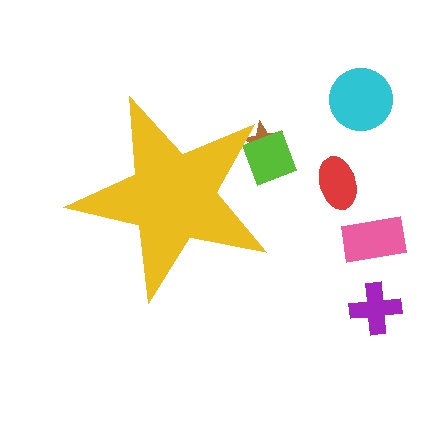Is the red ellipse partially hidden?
No, the red ellipse is fully visible.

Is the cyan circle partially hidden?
No, the cyan circle is fully visible.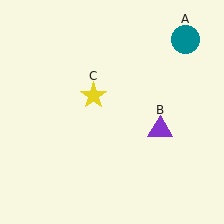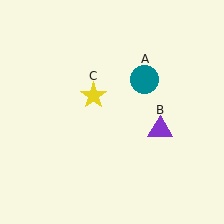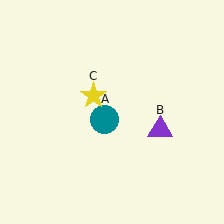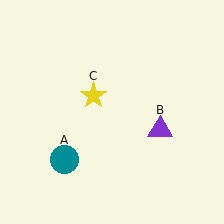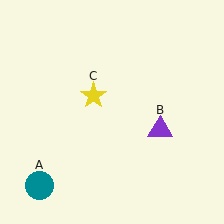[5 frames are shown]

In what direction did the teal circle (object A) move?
The teal circle (object A) moved down and to the left.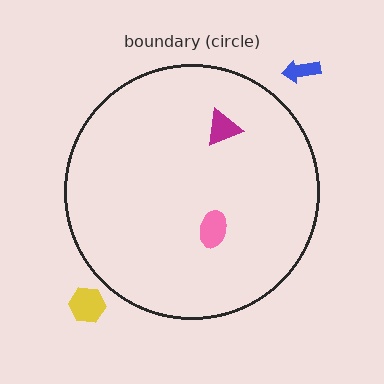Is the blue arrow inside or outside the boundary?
Outside.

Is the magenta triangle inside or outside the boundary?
Inside.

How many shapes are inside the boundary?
2 inside, 2 outside.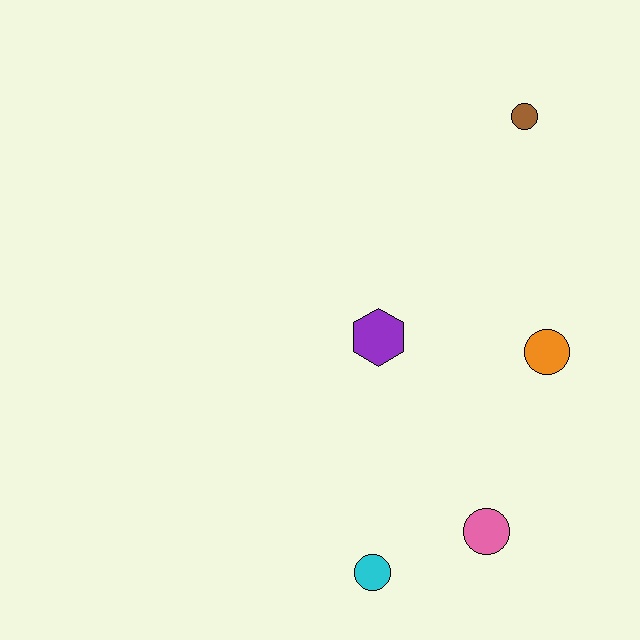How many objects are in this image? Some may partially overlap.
There are 5 objects.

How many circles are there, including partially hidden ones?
There are 4 circles.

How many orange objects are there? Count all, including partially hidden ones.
There is 1 orange object.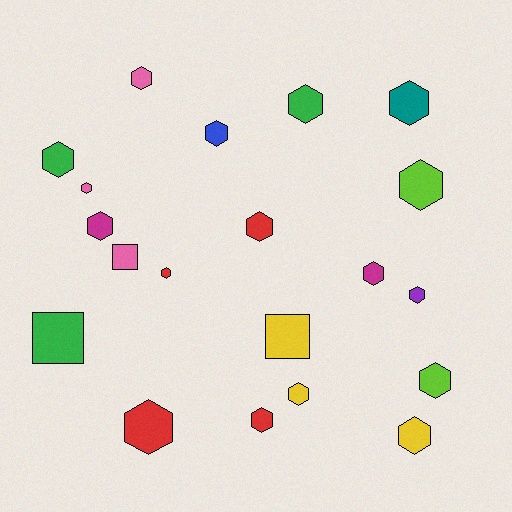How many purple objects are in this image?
There is 1 purple object.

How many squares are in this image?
There are 3 squares.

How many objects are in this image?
There are 20 objects.